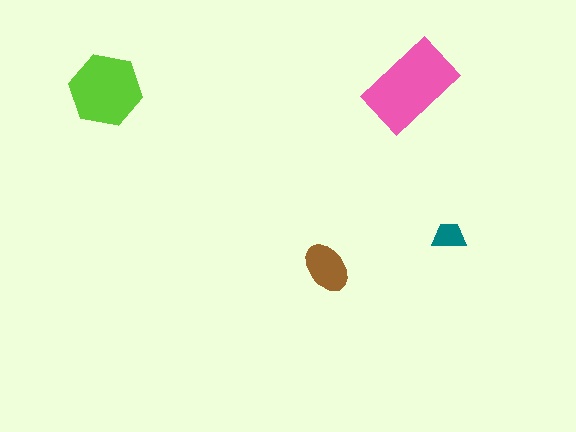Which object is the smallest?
The teal trapezoid.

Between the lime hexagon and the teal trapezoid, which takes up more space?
The lime hexagon.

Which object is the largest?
The pink rectangle.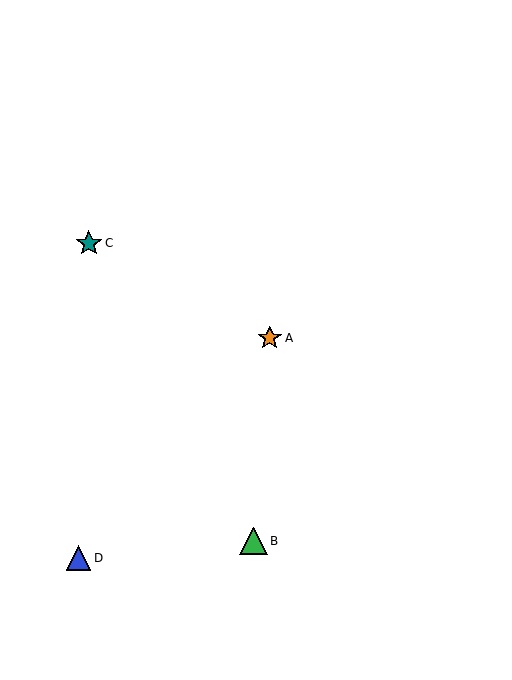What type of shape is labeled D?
Shape D is a blue triangle.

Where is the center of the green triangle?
The center of the green triangle is at (254, 541).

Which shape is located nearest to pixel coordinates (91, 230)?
The teal star (labeled C) at (89, 243) is nearest to that location.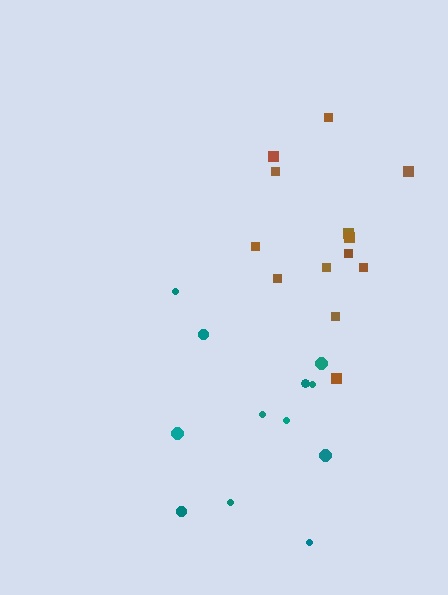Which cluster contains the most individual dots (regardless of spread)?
Brown (13).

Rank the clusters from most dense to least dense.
brown, teal.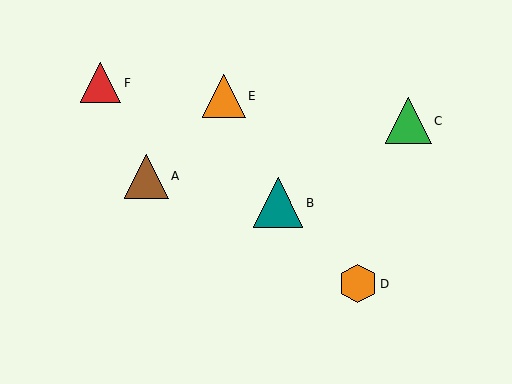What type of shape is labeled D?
Shape D is an orange hexagon.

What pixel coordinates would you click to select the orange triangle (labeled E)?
Click at (224, 96) to select the orange triangle E.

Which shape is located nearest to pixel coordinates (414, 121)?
The green triangle (labeled C) at (408, 121) is nearest to that location.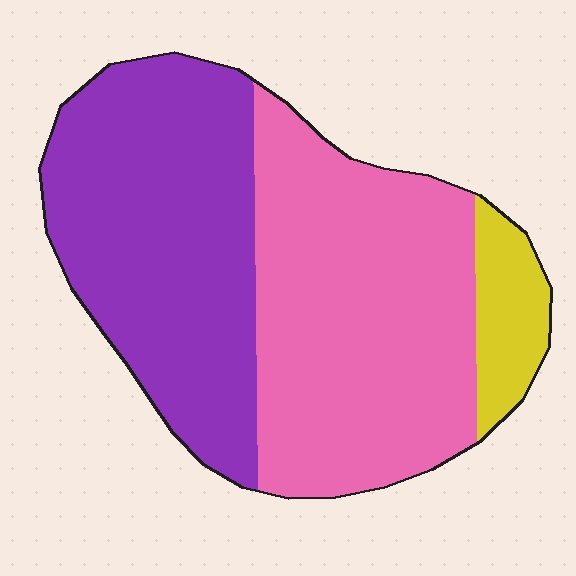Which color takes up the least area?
Yellow, at roughly 10%.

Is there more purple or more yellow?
Purple.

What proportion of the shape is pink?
Pink covers around 50% of the shape.